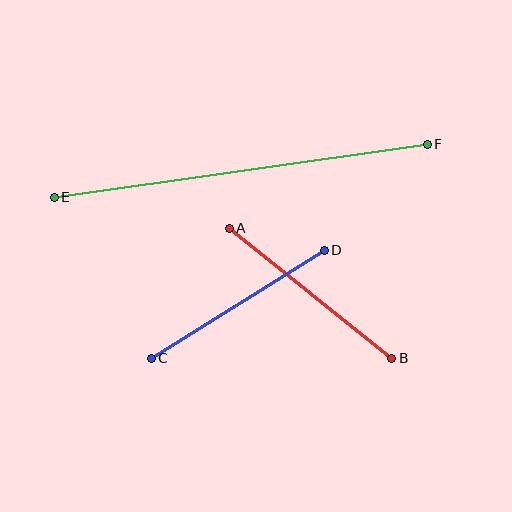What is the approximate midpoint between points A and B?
The midpoint is at approximately (310, 293) pixels.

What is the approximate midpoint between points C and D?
The midpoint is at approximately (238, 304) pixels.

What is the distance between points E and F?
The distance is approximately 377 pixels.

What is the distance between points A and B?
The distance is approximately 208 pixels.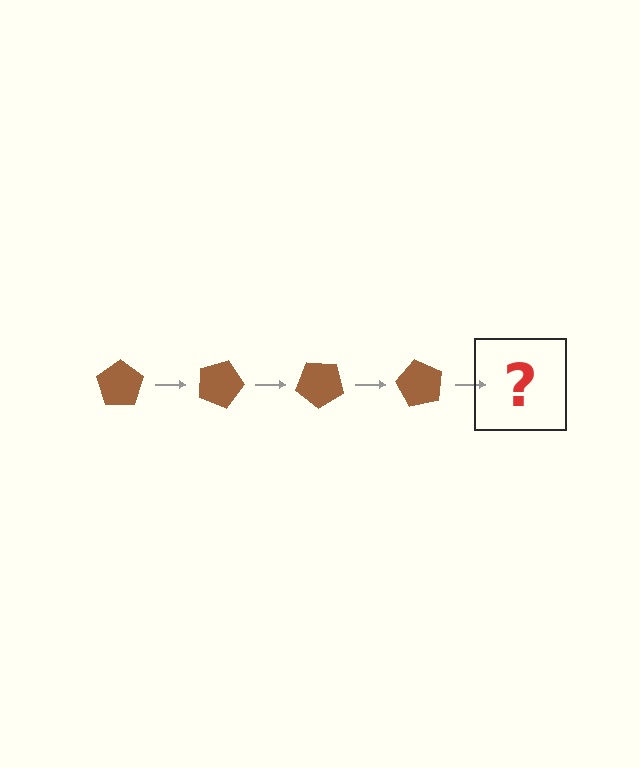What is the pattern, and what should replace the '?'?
The pattern is that the pentagon rotates 20 degrees each step. The '?' should be a brown pentagon rotated 80 degrees.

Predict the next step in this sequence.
The next step is a brown pentagon rotated 80 degrees.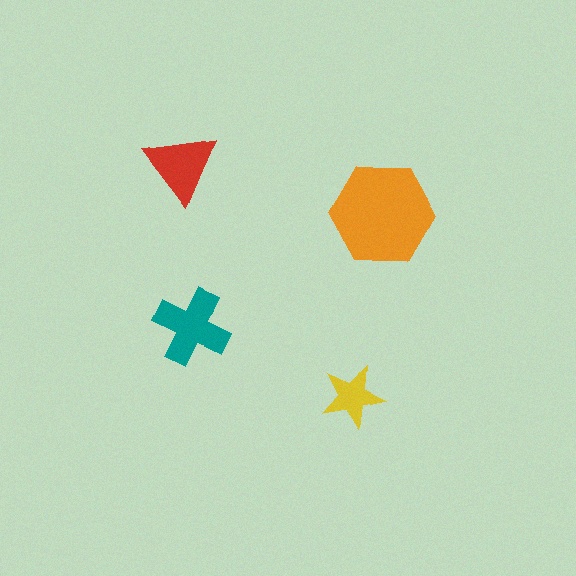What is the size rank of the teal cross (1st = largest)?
2nd.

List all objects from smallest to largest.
The yellow star, the red triangle, the teal cross, the orange hexagon.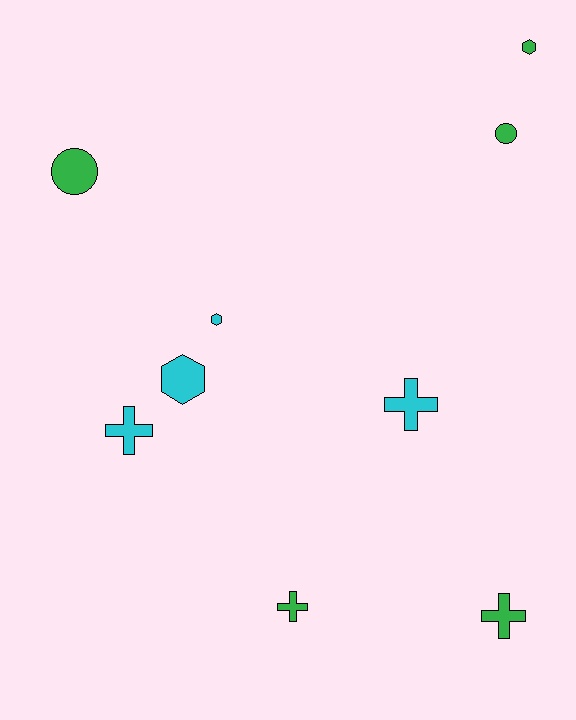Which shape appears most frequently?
Cross, with 4 objects.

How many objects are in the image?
There are 9 objects.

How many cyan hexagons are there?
There are 2 cyan hexagons.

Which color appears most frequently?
Green, with 5 objects.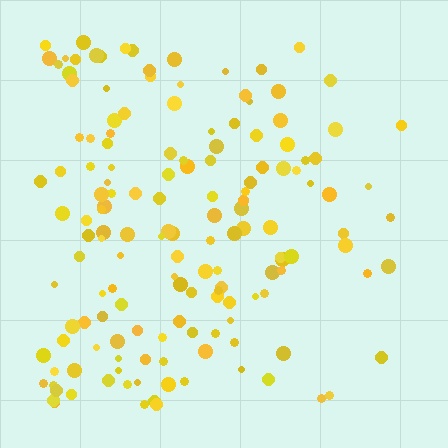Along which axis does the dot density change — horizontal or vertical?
Horizontal.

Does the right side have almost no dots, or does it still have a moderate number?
Still a moderate number, just noticeably fewer than the left.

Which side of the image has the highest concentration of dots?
The left.